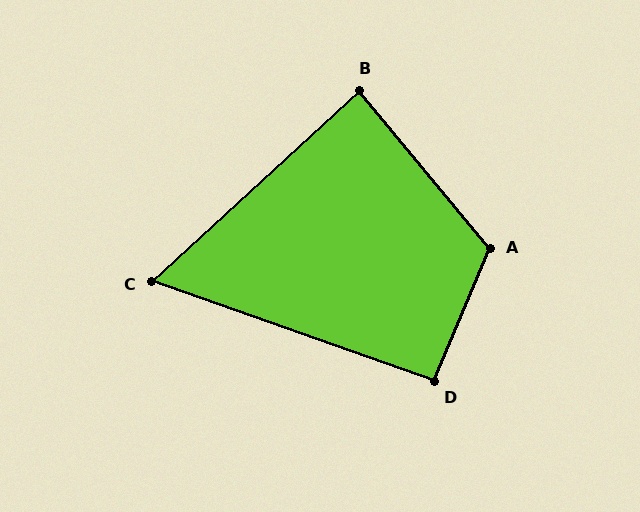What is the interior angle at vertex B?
Approximately 87 degrees (approximately right).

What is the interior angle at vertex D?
Approximately 93 degrees (approximately right).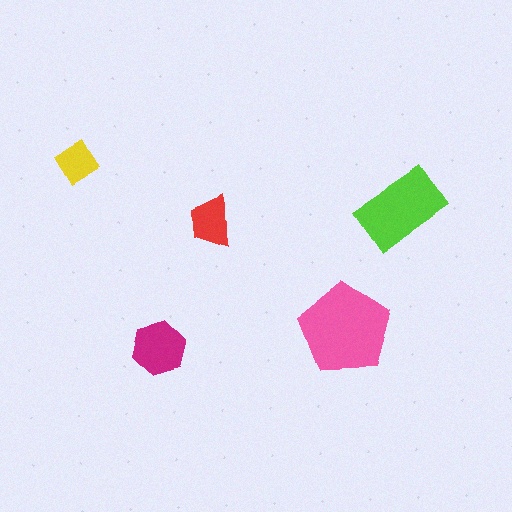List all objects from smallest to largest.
The yellow diamond, the red trapezoid, the magenta hexagon, the lime rectangle, the pink pentagon.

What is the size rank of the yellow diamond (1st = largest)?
5th.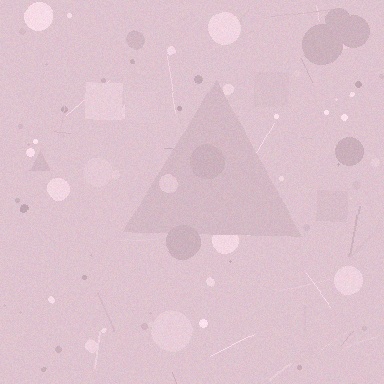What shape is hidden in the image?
A triangle is hidden in the image.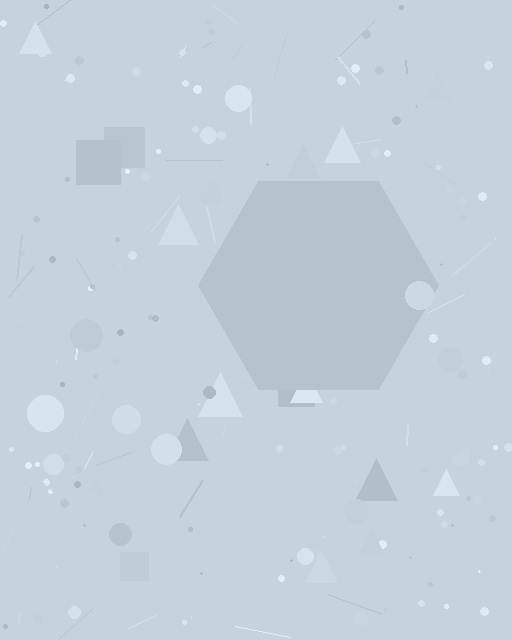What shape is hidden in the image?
A hexagon is hidden in the image.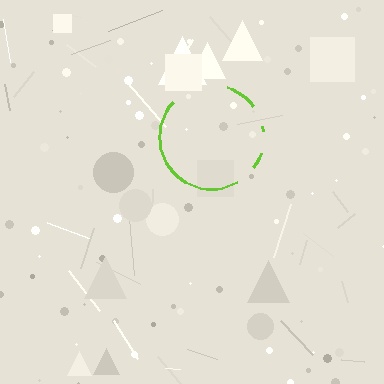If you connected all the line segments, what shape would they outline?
They would outline a circle.